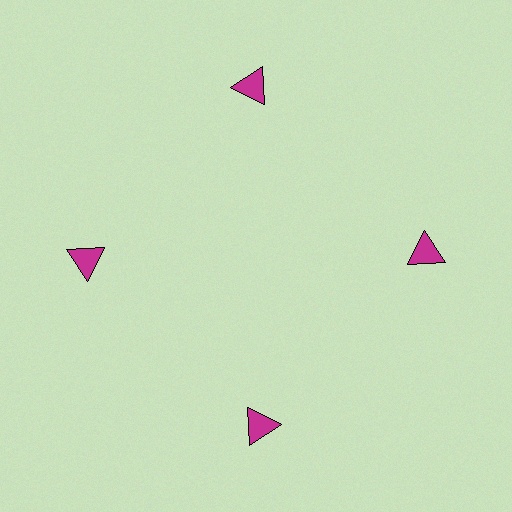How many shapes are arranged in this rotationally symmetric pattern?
There are 4 shapes, arranged in 4 groups of 1.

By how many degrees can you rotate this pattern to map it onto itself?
The pattern maps onto itself every 90 degrees of rotation.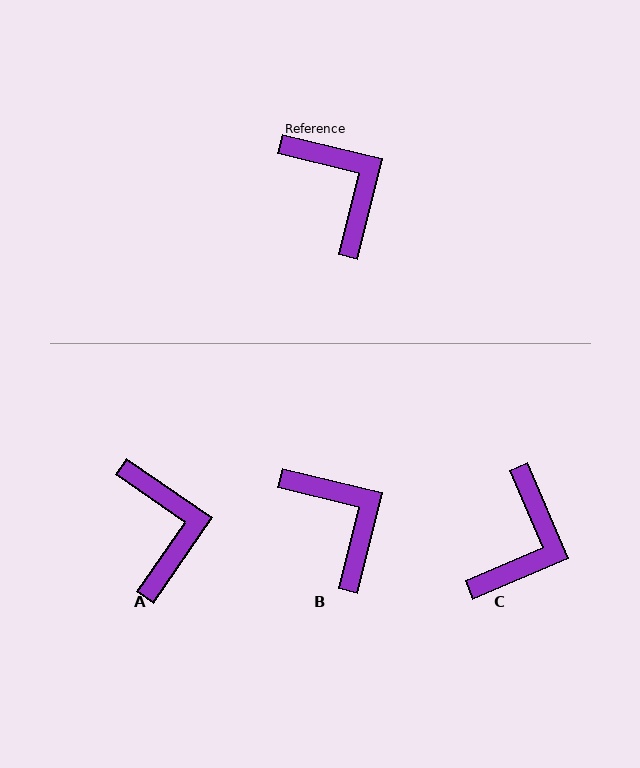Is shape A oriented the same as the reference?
No, it is off by about 21 degrees.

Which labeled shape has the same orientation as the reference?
B.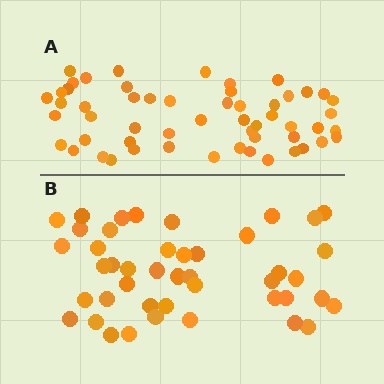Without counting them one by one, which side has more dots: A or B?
Region A (the top region) has more dots.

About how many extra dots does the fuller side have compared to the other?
Region A has roughly 12 or so more dots than region B.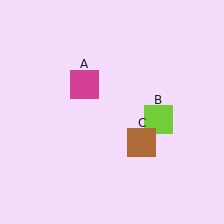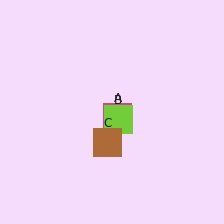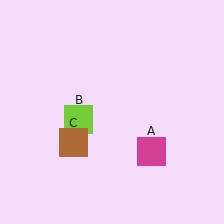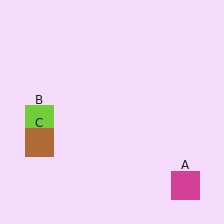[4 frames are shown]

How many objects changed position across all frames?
3 objects changed position: magenta square (object A), lime square (object B), brown square (object C).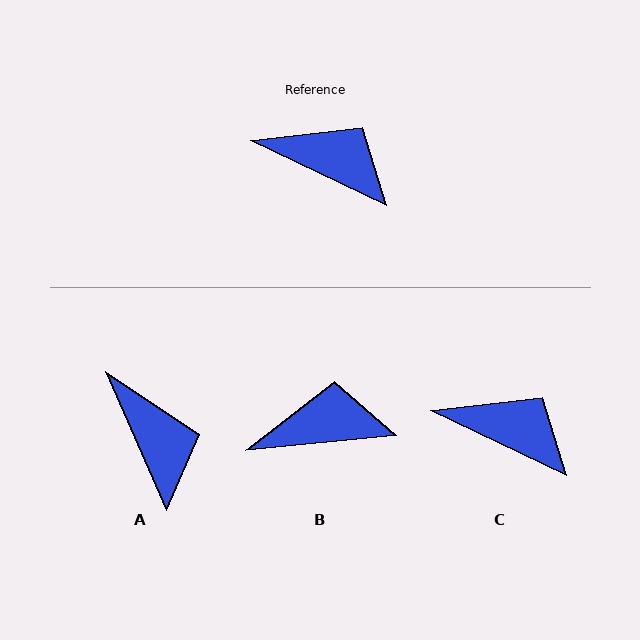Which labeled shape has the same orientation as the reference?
C.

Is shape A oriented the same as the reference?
No, it is off by about 41 degrees.